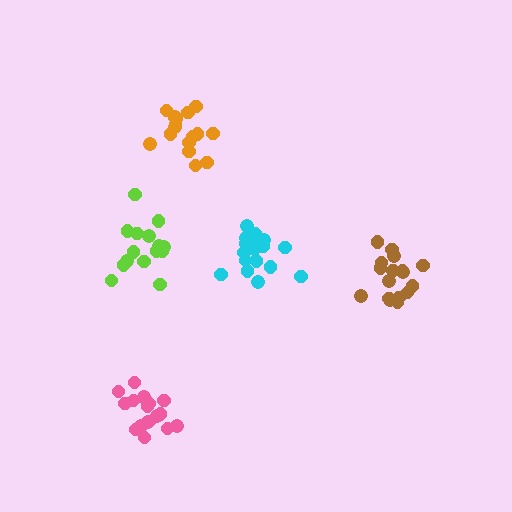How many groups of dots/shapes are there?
There are 5 groups.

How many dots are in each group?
Group 1: 21 dots, Group 2: 17 dots, Group 3: 17 dots, Group 4: 16 dots, Group 5: 15 dots (86 total).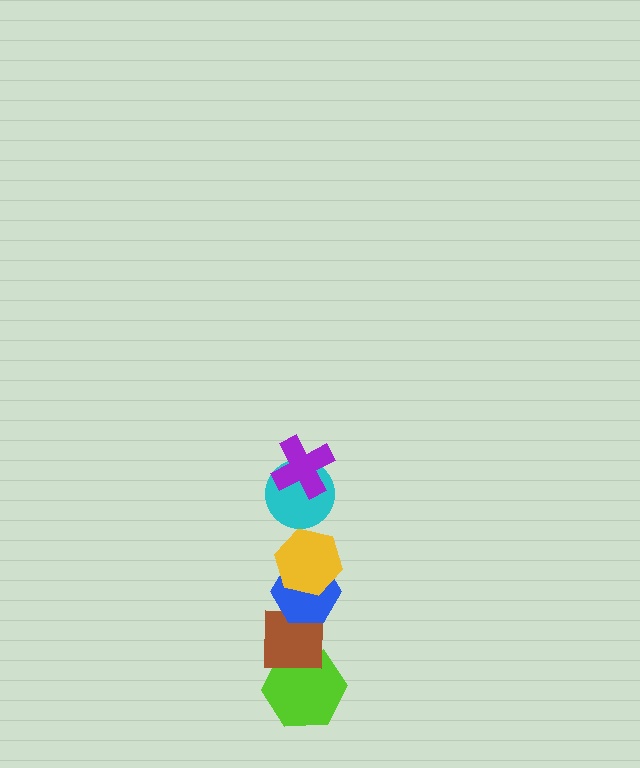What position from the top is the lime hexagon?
The lime hexagon is 6th from the top.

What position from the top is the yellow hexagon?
The yellow hexagon is 3rd from the top.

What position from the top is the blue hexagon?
The blue hexagon is 4th from the top.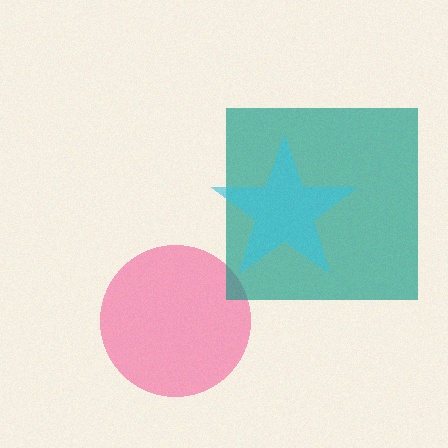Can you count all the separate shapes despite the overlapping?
Yes, there are 3 separate shapes.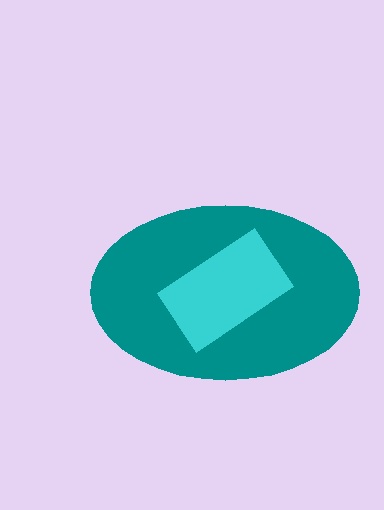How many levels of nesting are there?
2.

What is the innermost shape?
The cyan rectangle.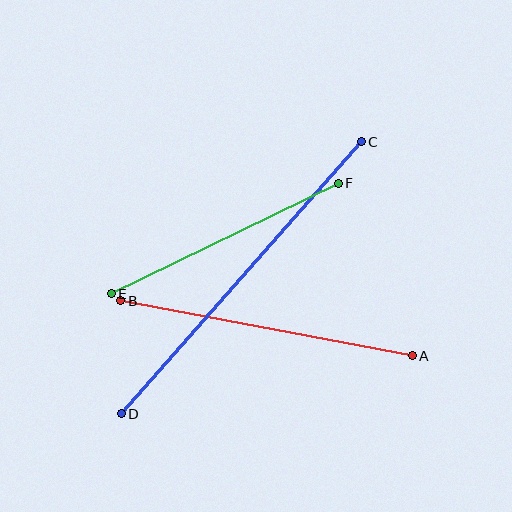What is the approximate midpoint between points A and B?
The midpoint is at approximately (267, 328) pixels.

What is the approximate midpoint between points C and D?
The midpoint is at approximately (241, 278) pixels.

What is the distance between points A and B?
The distance is approximately 297 pixels.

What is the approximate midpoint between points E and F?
The midpoint is at approximately (225, 239) pixels.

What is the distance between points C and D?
The distance is approximately 363 pixels.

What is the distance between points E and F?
The distance is approximately 252 pixels.